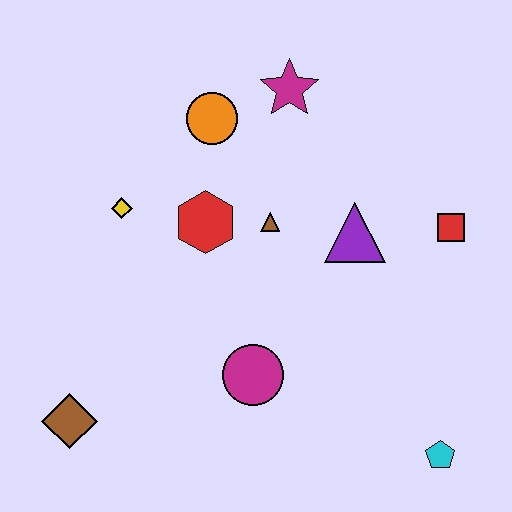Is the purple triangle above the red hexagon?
No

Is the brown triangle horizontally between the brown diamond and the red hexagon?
No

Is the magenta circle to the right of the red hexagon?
Yes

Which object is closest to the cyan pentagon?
The magenta circle is closest to the cyan pentagon.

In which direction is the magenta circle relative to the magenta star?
The magenta circle is below the magenta star.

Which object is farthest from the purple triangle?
The brown diamond is farthest from the purple triangle.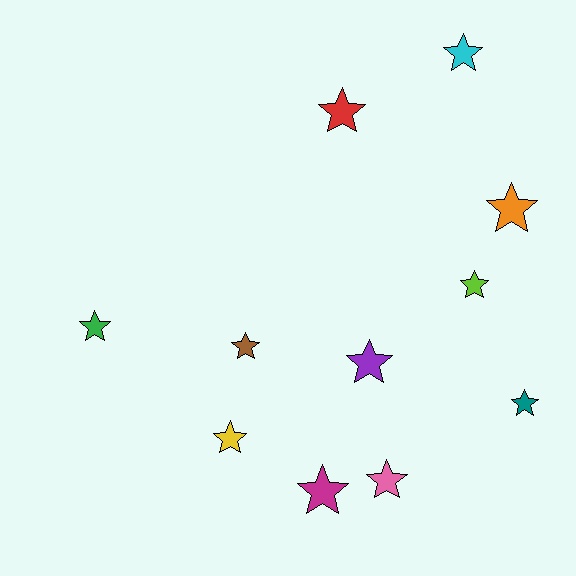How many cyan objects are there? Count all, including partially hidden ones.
There is 1 cyan object.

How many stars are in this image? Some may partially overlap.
There are 11 stars.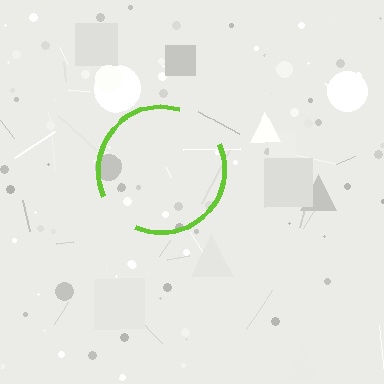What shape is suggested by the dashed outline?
The dashed outline suggests a circle.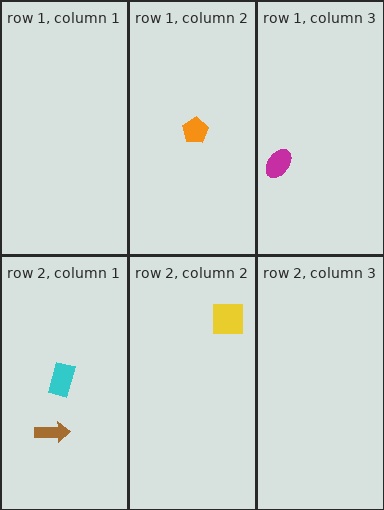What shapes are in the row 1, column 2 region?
The orange pentagon.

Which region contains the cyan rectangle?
The row 2, column 1 region.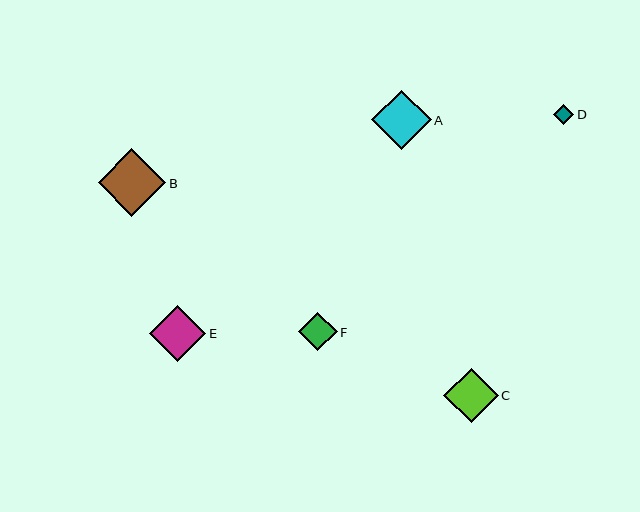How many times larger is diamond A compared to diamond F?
Diamond A is approximately 1.6 times the size of diamond F.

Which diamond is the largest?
Diamond B is the largest with a size of approximately 67 pixels.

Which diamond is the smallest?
Diamond D is the smallest with a size of approximately 20 pixels.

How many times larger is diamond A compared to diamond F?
Diamond A is approximately 1.6 times the size of diamond F.